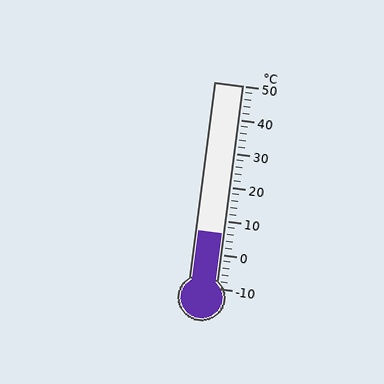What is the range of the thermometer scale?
The thermometer scale ranges from -10°C to 50°C.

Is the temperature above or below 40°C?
The temperature is below 40°C.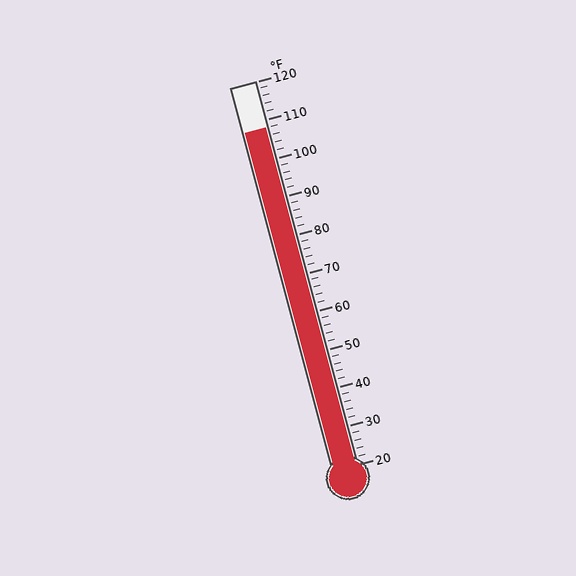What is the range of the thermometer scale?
The thermometer scale ranges from 20°F to 120°F.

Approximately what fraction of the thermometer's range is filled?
The thermometer is filled to approximately 90% of its range.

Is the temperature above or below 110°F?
The temperature is below 110°F.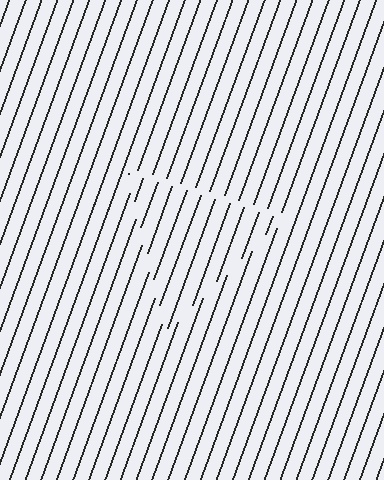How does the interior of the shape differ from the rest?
The interior of the shape contains the same grating, shifted by half a period — the contour is defined by the phase discontinuity where line-ends from the inner and outer gratings abut.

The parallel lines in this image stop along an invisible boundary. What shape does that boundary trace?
An illusory triangle. The interior of the shape contains the same grating, shifted by half a period — the contour is defined by the phase discontinuity where line-ends from the inner and outer gratings abut.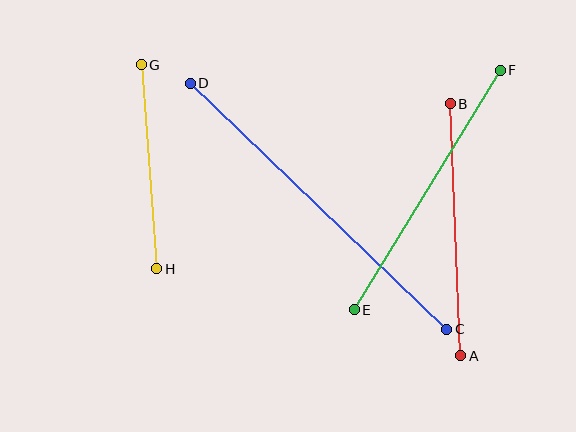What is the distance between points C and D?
The distance is approximately 355 pixels.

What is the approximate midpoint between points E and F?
The midpoint is at approximately (427, 190) pixels.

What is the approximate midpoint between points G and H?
The midpoint is at approximately (149, 167) pixels.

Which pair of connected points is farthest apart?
Points C and D are farthest apart.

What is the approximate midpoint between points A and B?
The midpoint is at approximately (456, 230) pixels.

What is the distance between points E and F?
The distance is approximately 280 pixels.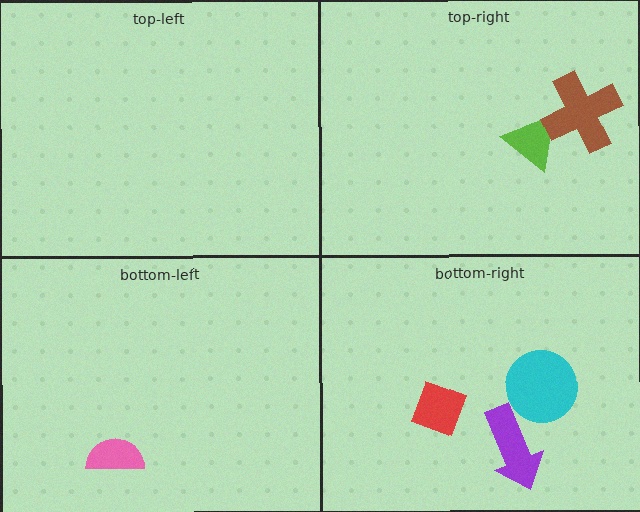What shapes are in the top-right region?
The lime triangle, the brown cross.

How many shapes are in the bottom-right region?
3.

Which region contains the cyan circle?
The bottom-right region.